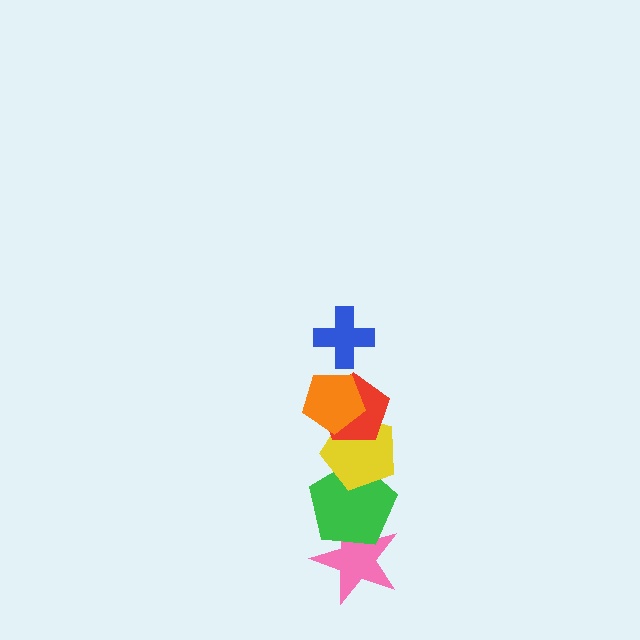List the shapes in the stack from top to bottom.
From top to bottom: the blue cross, the orange pentagon, the red pentagon, the yellow pentagon, the green pentagon, the pink star.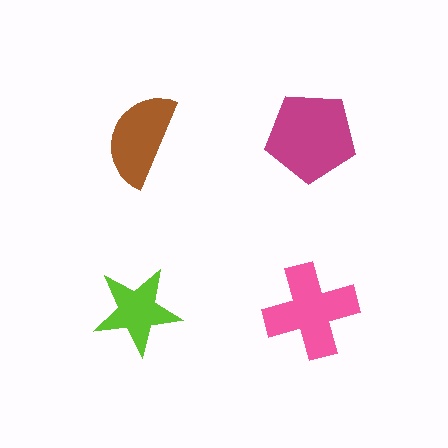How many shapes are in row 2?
2 shapes.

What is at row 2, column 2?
A pink cross.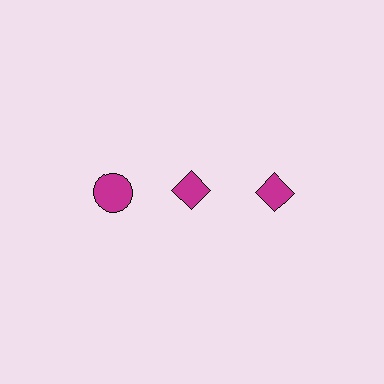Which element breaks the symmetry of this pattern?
The magenta circle in the top row, leftmost column breaks the symmetry. All other shapes are magenta diamonds.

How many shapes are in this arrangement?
There are 3 shapes arranged in a grid pattern.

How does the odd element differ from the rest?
It has a different shape: circle instead of diamond.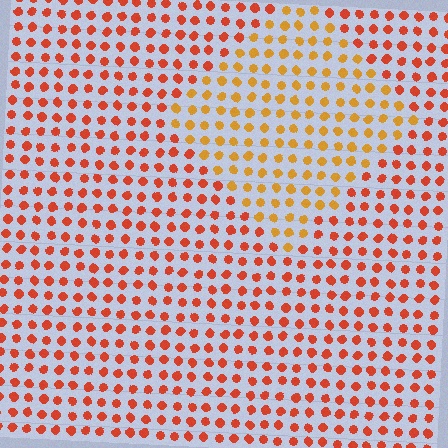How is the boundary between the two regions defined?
The boundary is defined purely by a slight shift in hue (about 31 degrees). Spacing, size, and orientation are identical on both sides.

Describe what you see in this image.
The image is filled with small red elements in a uniform arrangement. A diamond-shaped region is visible where the elements are tinted to a slightly different hue, forming a subtle color boundary.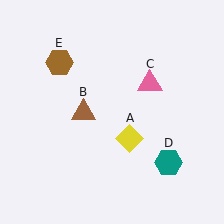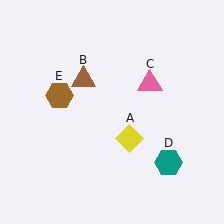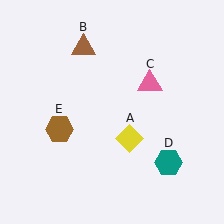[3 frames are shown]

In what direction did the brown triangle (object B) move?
The brown triangle (object B) moved up.